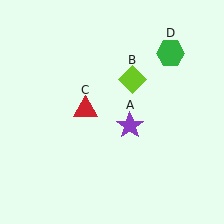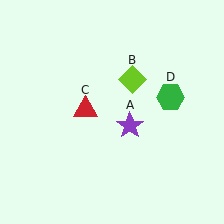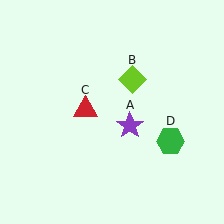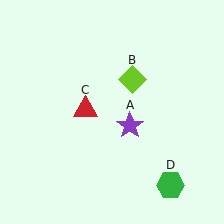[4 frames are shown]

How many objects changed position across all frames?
1 object changed position: green hexagon (object D).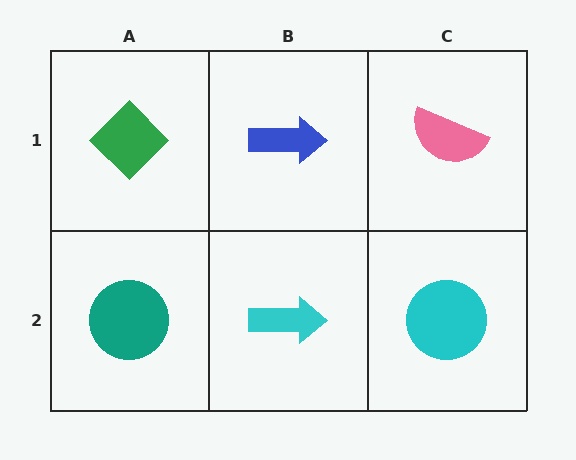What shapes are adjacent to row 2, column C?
A pink semicircle (row 1, column C), a cyan arrow (row 2, column B).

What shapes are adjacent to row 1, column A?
A teal circle (row 2, column A), a blue arrow (row 1, column B).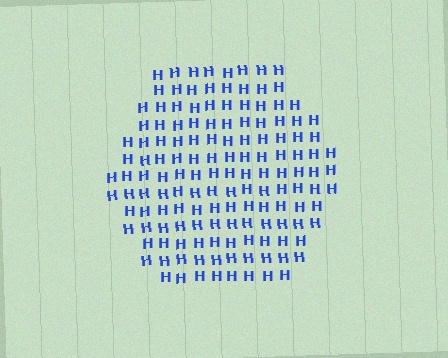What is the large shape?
The large shape is a hexagon.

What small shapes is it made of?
It is made of small letter H's.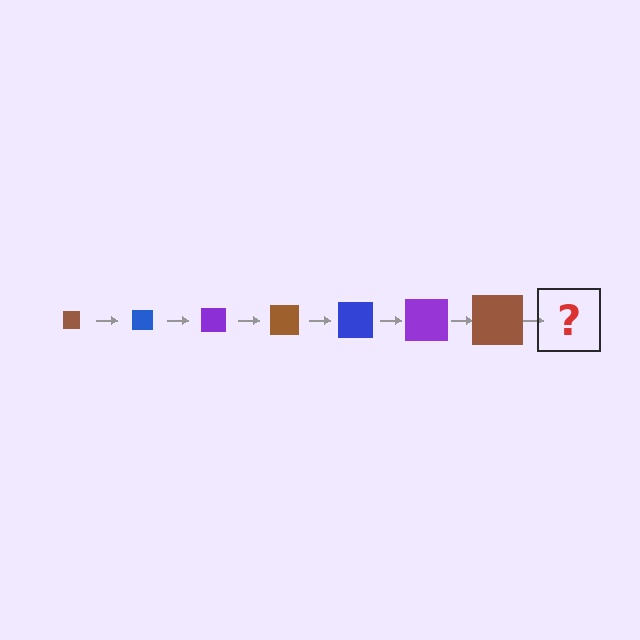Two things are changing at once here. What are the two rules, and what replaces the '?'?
The two rules are that the square grows larger each step and the color cycles through brown, blue, and purple. The '?' should be a blue square, larger than the previous one.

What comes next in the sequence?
The next element should be a blue square, larger than the previous one.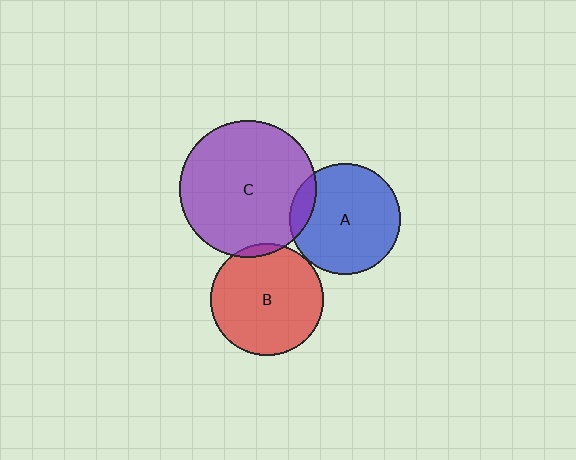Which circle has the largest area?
Circle C (purple).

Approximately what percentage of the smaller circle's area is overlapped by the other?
Approximately 5%.